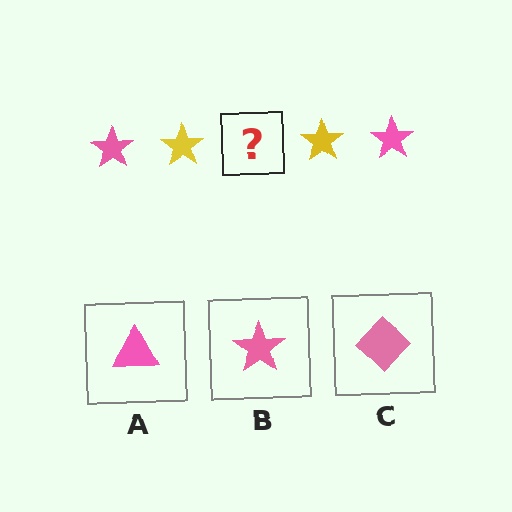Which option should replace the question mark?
Option B.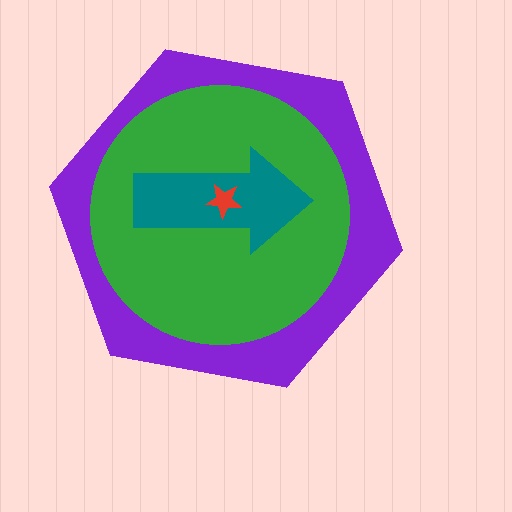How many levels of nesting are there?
4.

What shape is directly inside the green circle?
The teal arrow.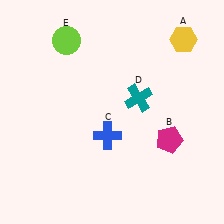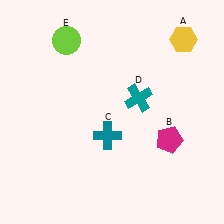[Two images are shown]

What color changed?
The cross (C) changed from blue in Image 1 to teal in Image 2.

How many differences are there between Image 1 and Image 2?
There is 1 difference between the two images.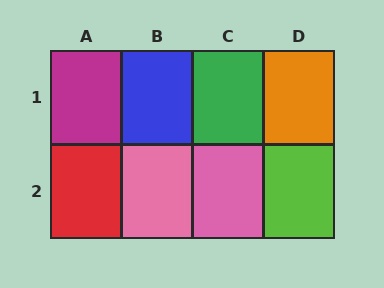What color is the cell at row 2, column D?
Lime.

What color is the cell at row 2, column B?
Pink.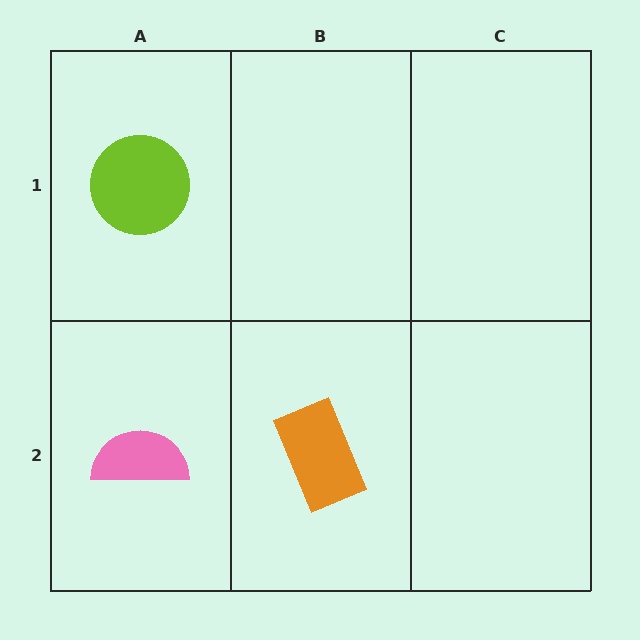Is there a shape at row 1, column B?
No, that cell is empty.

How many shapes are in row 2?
2 shapes.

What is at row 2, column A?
A pink semicircle.